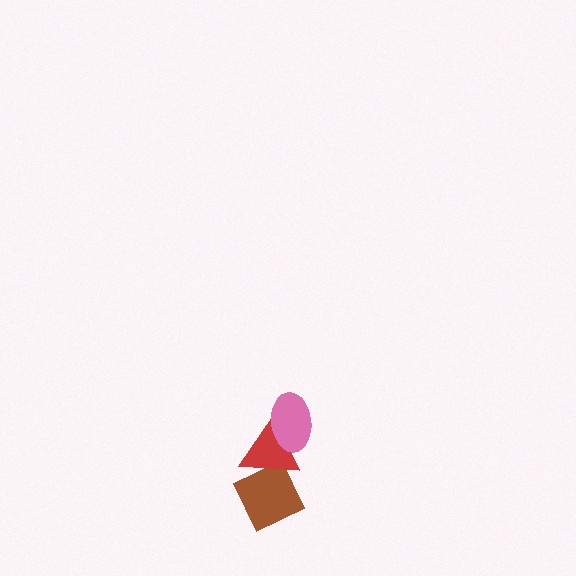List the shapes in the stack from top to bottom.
From top to bottom: the pink ellipse, the red triangle, the brown diamond.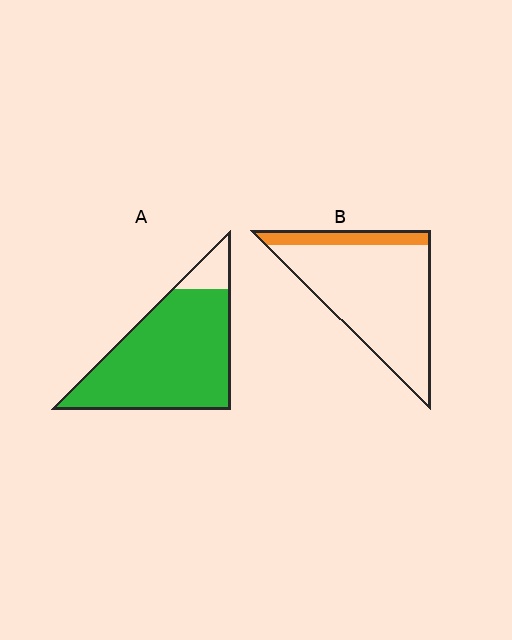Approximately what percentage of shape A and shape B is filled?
A is approximately 90% and B is approximately 15%.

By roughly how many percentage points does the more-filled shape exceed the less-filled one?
By roughly 75 percentage points (A over B).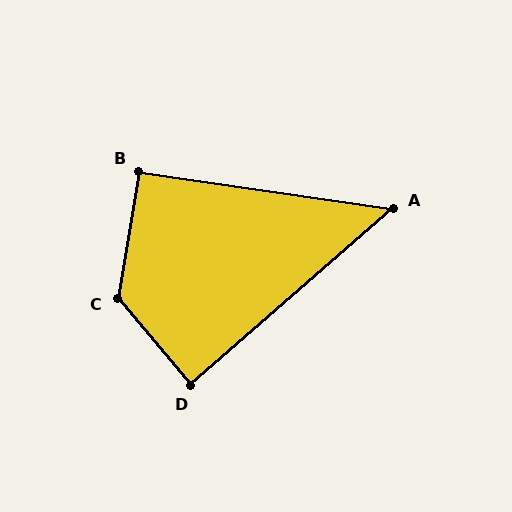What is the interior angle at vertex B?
Approximately 91 degrees (approximately right).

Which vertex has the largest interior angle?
C, at approximately 131 degrees.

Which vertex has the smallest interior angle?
A, at approximately 49 degrees.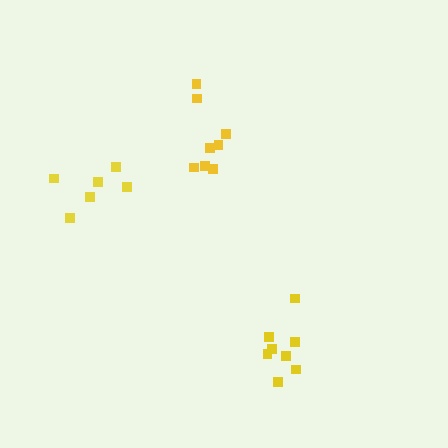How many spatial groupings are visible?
There are 3 spatial groupings.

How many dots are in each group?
Group 1: 8 dots, Group 2: 8 dots, Group 3: 6 dots (22 total).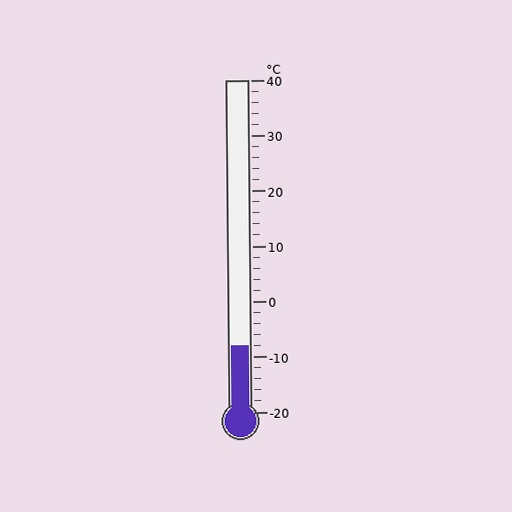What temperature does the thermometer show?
The thermometer shows approximately -8°C.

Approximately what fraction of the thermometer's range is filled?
The thermometer is filled to approximately 20% of its range.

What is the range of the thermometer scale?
The thermometer scale ranges from -20°C to 40°C.